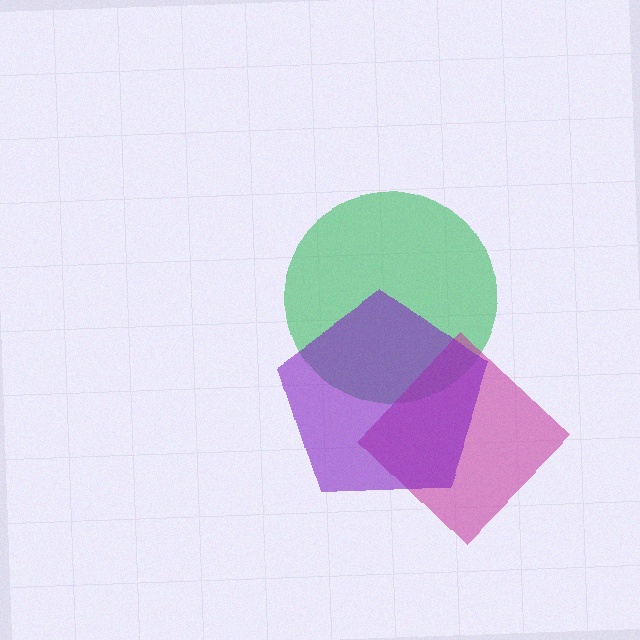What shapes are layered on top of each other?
The layered shapes are: a green circle, a magenta diamond, a purple pentagon.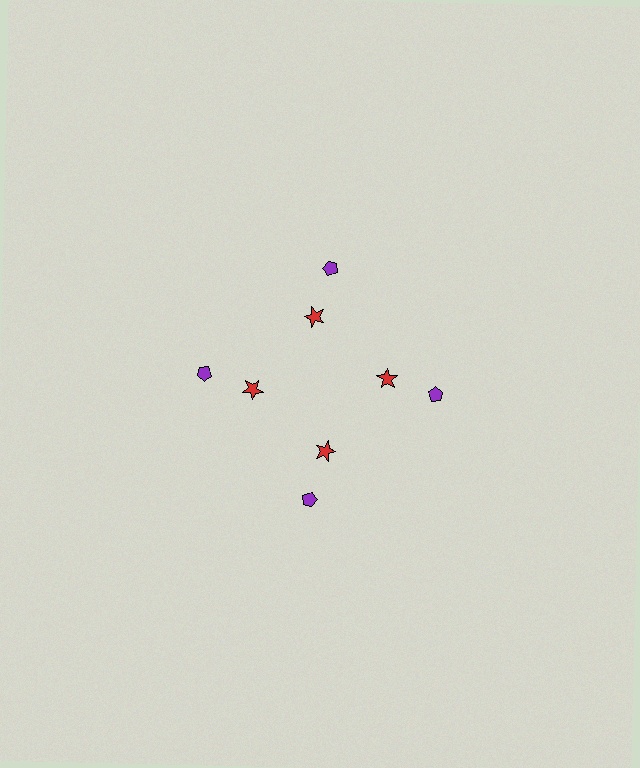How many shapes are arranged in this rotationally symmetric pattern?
There are 8 shapes, arranged in 4 groups of 2.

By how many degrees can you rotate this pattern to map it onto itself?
The pattern maps onto itself every 90 degrees of rotation.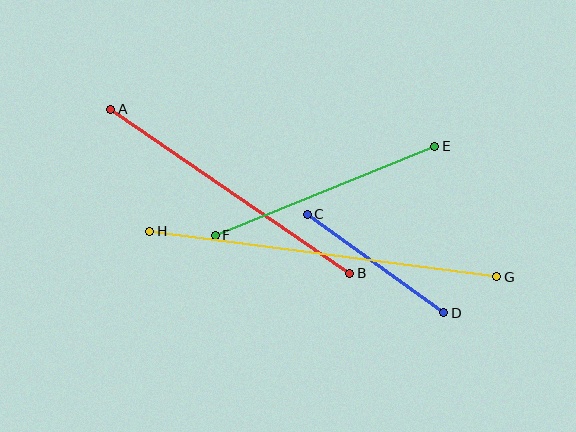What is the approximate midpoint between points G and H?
The midpoint is at approximately (323, 254) pixels.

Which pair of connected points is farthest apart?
Points G and H are farthest apart.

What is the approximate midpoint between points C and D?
The midpoint is at approximately (375, 263) pixels.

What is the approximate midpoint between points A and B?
The midpoint is at approximately (230, 191) pixels.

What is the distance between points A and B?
The distance is approximately 290 pixels.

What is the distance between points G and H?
The distance is approximately 350 pixels.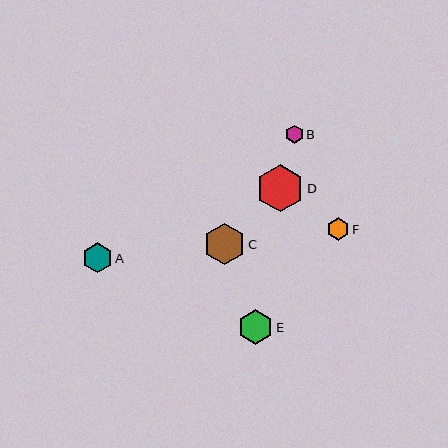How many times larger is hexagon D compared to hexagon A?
Hexagon D is approximately 1.6 times the size of hexagon A.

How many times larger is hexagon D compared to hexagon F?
Hexagon D is approximately 2.1 times the size of hexagon F.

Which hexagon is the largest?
Hexagon D is the largest with a size of approximately 47 pixels.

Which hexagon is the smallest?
Hexagon B is the smallest with a size of approximately 18 pixels.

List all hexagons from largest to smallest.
From largest to smallest: D, C, E, A, F, B.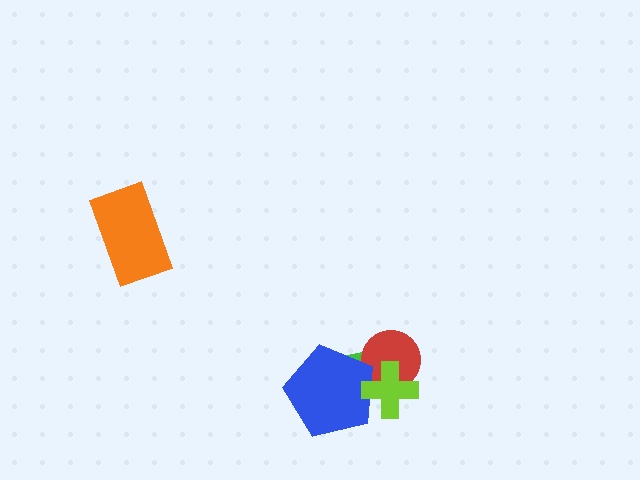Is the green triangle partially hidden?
Yes, it is partially covered by another shape.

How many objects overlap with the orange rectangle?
0 objects overlap with the orange rectangle.